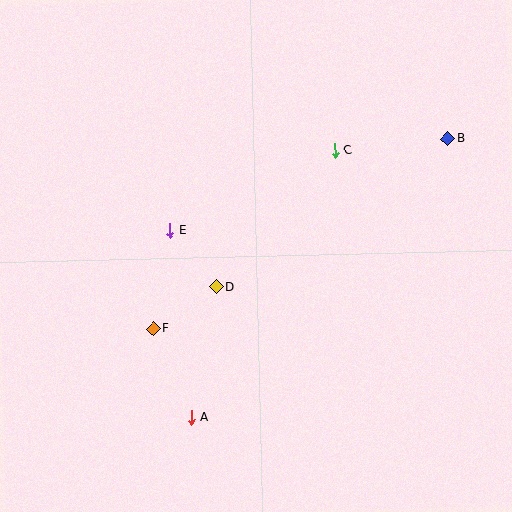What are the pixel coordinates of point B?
Point B is at (448, 139).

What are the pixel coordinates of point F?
Point F is at (153, 329).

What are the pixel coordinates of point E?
Point E is at (170, 230).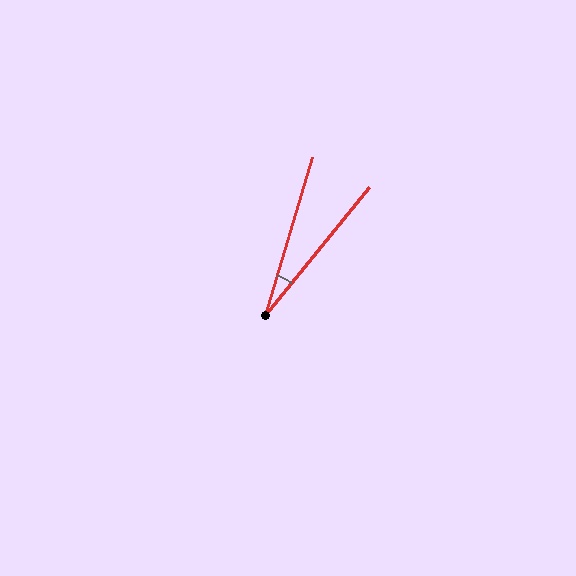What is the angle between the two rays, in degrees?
Approximately 22 degrees.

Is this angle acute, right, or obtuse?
It is acute.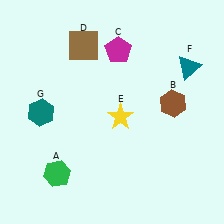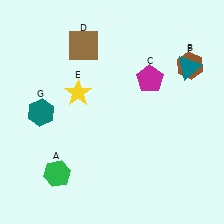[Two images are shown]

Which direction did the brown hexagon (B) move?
The brown hexagon (B) moved up.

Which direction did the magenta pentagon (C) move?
The magenta pentagon (C) moved right.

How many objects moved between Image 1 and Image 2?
3 objects moved between the two images.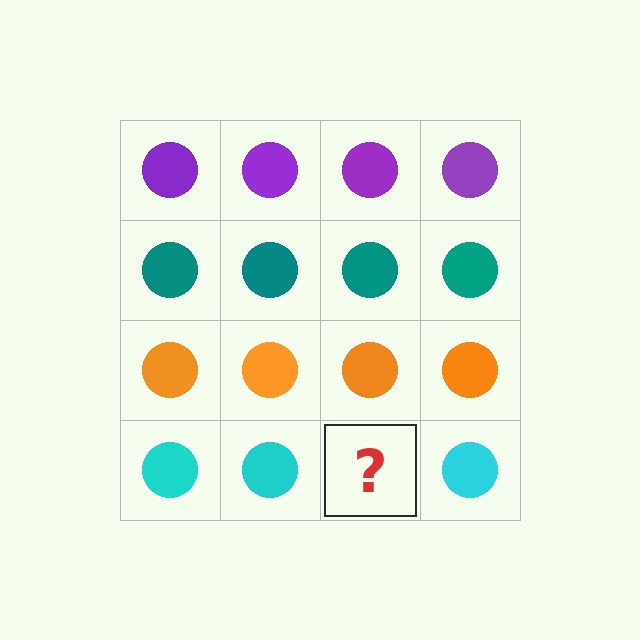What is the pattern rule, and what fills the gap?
The rule is that each row has a consistent color. The gap should be filled with a cyan circle.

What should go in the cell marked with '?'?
The missing cell should contain a cyan circle.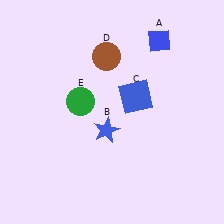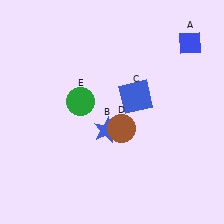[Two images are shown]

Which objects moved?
The objects that moved are: the blue diamond (A), the brown circle (D).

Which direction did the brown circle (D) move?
The brown circle (D) moved down.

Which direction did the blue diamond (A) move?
The blue diamond (A) moved right.